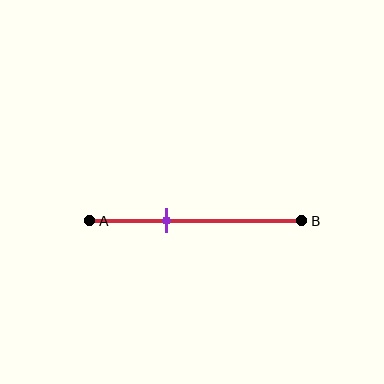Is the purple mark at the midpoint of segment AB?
No, the mark is at about 35% from A, not at the 50% midpoint.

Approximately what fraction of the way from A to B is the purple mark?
The purple mark is approximately 35% of the way from A to B.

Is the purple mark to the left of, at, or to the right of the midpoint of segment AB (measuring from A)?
The purple mark is to the left of the midpoint of segment AB.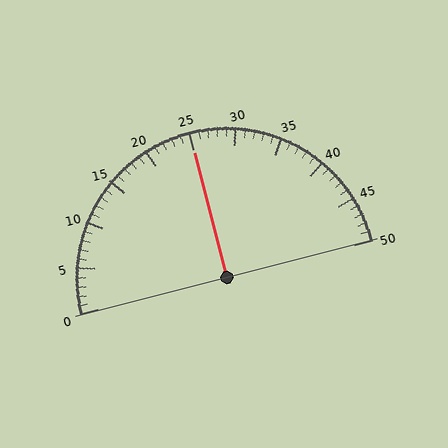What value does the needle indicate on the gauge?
The needle indicates approximately 25.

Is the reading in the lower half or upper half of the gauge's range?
The reading is in the upper half of the range (0 to 50).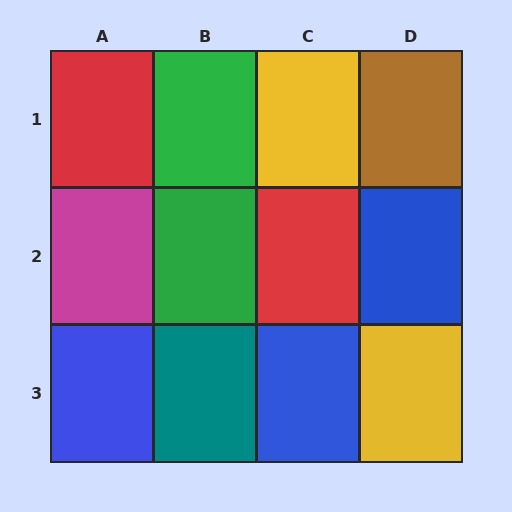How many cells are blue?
3 cells are blue.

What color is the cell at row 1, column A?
Red.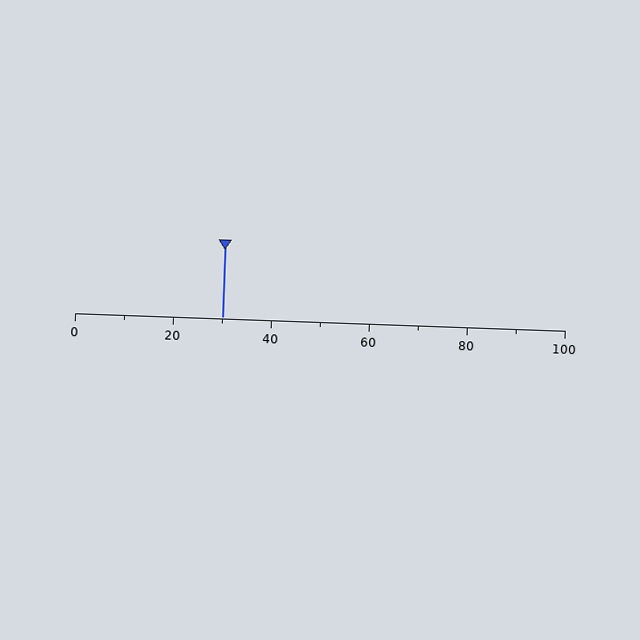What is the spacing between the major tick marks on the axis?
The major ticks are spaced 20 apart.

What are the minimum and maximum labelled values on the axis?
The axis runs from 0 to 100.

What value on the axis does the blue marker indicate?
The marker indicates approximately 30.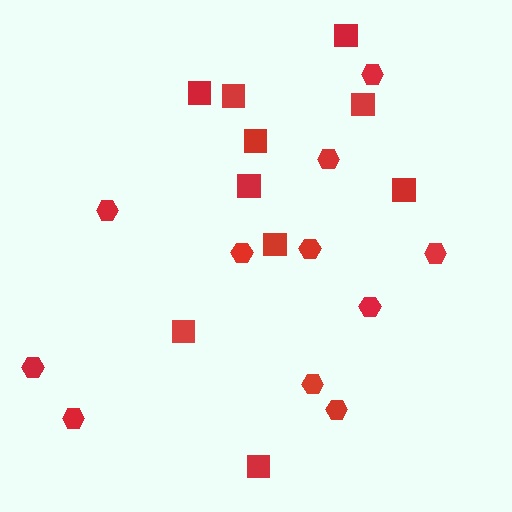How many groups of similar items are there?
There are 2 groups: one group of hexagons (11) and one group of squares (10).